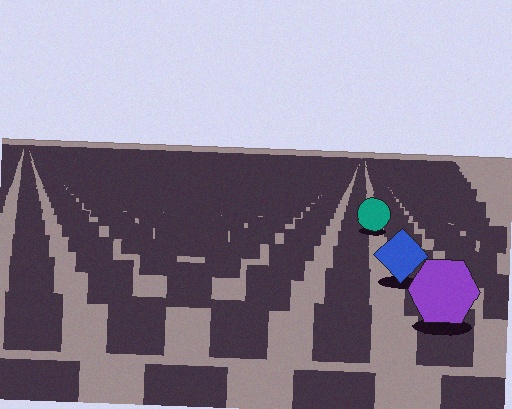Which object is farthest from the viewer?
The teal circle is farthest from the viewer. It appears smaller and the ground texture around it is denser.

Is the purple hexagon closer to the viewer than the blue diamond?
Yes. The purple hexagon is closer — you can tell from the texture gradient: the ground texture is coarser near it.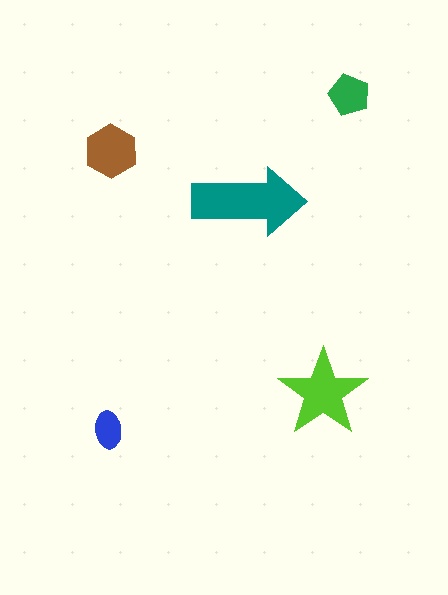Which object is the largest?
The teal arrow.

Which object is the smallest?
The blue ellipse.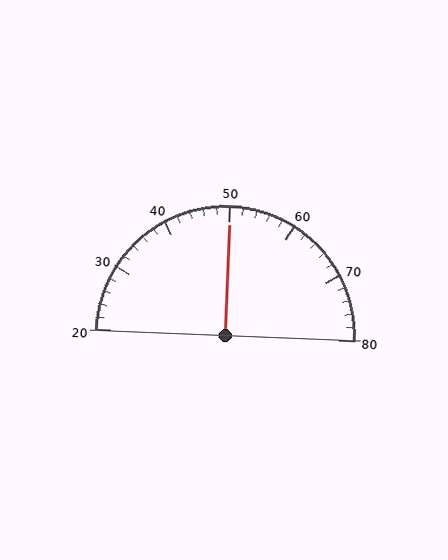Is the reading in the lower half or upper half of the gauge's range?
The reading is in the upper half of the range (20 to 80).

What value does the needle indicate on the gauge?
The needle indicates approximately 50.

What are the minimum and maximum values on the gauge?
The gauge ranges from 20 to 80.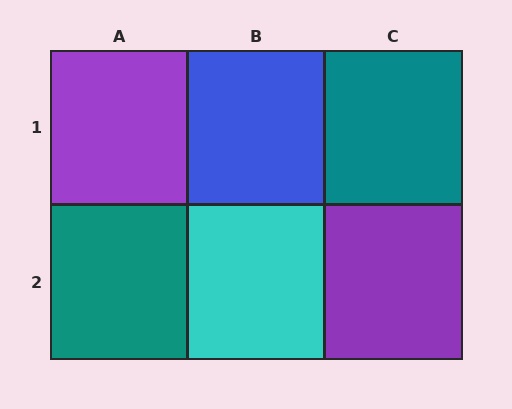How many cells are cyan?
1 cell is cyan.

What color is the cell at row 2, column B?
Cyan.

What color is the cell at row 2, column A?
Teal.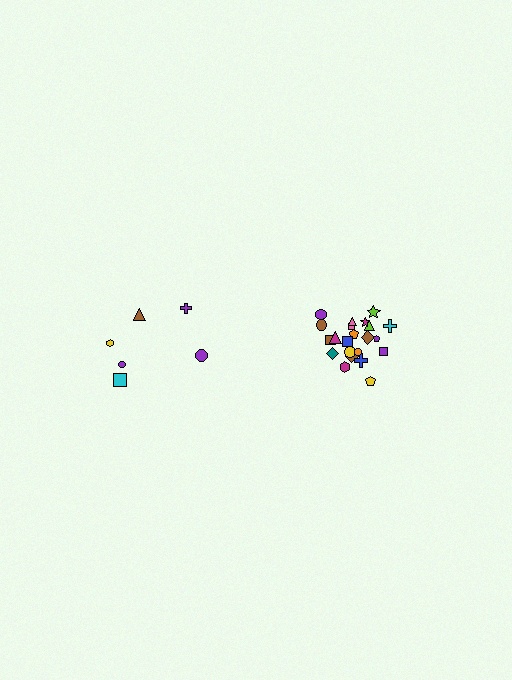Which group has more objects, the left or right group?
The right group.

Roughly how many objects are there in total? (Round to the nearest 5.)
Roughly 30 objects in total.